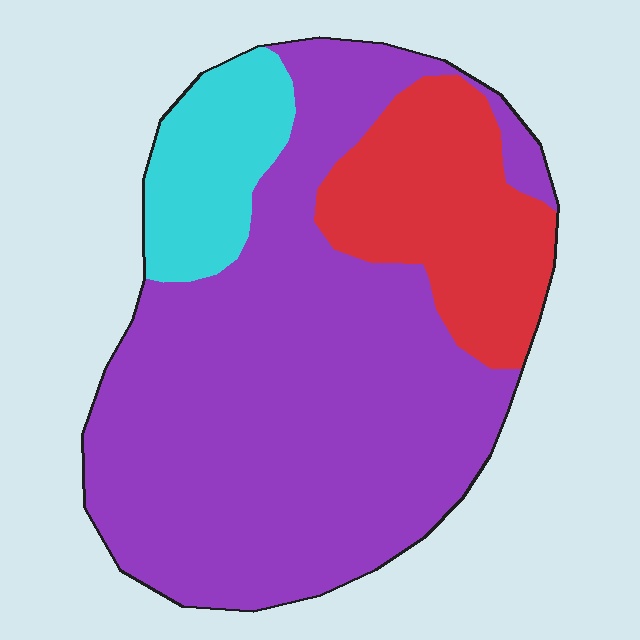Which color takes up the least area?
Cyan, at roughly 10%.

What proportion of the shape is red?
Red covers about 20% of the shape.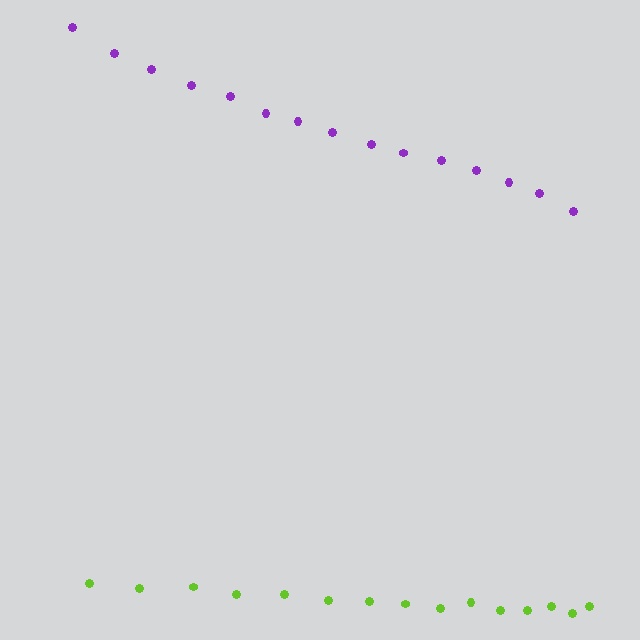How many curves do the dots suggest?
There are 2 distinct paths.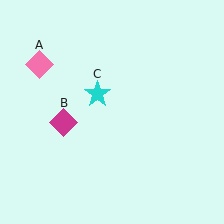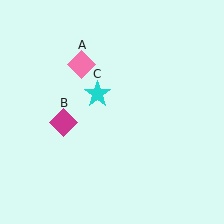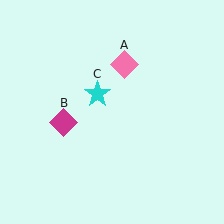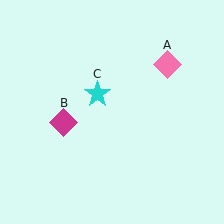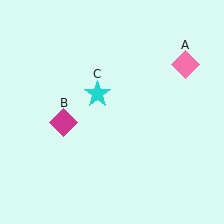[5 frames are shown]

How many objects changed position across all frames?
1 object changed position: pink diamond (object A).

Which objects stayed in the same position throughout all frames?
Magenta diamond (object B) and cyan star (object C) remained stationary.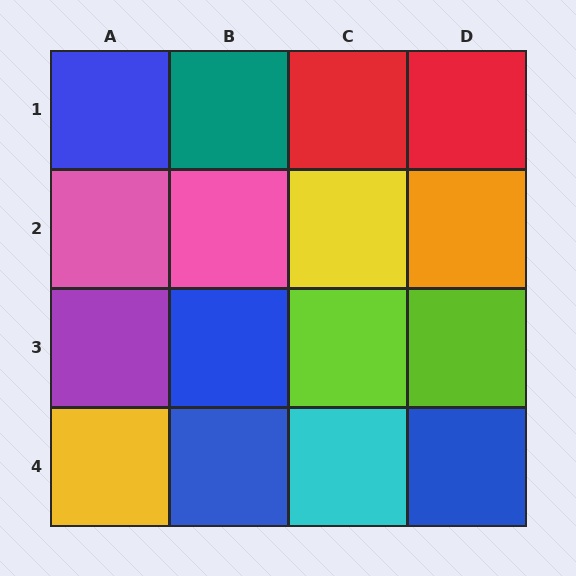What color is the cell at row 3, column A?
Purple.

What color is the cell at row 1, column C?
Red.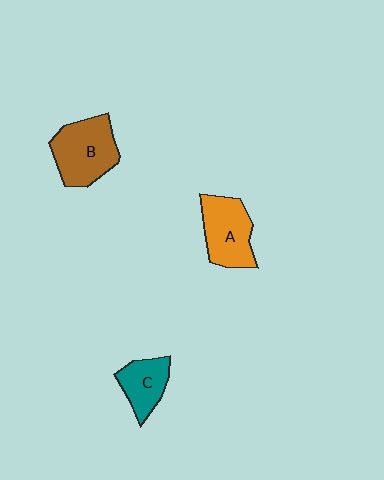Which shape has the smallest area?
Shape C (teal).